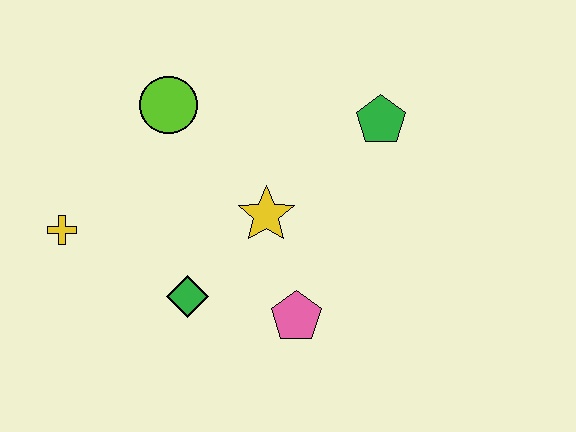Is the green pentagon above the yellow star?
Yes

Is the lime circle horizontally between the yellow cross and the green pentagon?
Yes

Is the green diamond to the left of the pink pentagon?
Yes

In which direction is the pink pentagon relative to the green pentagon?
The pink pentagon is below the green pentagon.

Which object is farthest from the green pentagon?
The yellow cross is farthest from the green pentagon.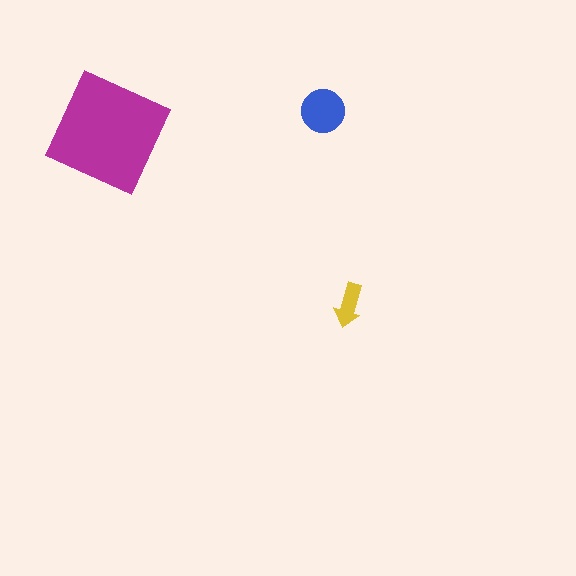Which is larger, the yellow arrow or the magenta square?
The magenta square.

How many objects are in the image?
There are 3 objects in the image.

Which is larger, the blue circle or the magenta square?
The magenta square.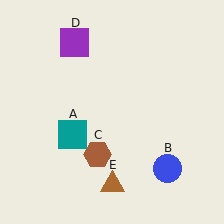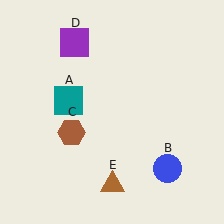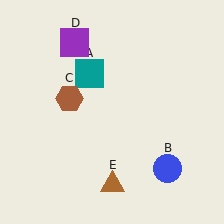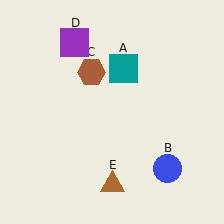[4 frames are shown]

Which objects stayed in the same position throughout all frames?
Blue circle (object B) and purple square (object D) and brown triangle (object E) remained stationary.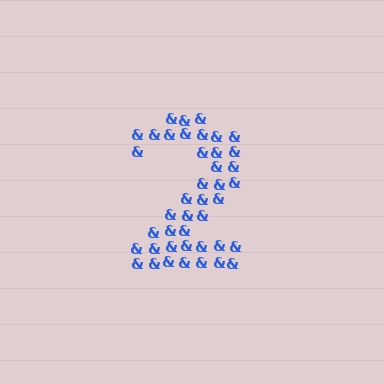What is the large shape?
The large shape is the digit 2.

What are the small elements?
The small elements are ampersands.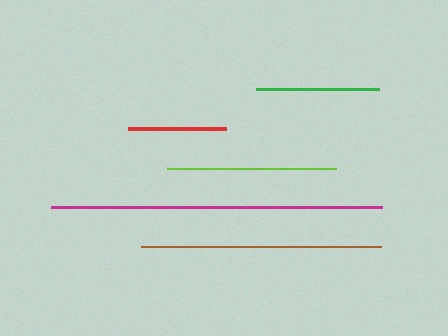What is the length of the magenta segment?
The magenta segment is approximately 331 pixels long.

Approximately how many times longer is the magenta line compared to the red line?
The magenta line is approximately 3.4 times the length of the red line.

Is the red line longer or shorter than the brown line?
The brown line is longer than the red line.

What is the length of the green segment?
The green segment is approximately 123 pixels long.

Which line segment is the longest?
The magenta line is the longest at approximately 331 pixels.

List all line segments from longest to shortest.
From longest to shortest: magenta, brown, lime, green, red.